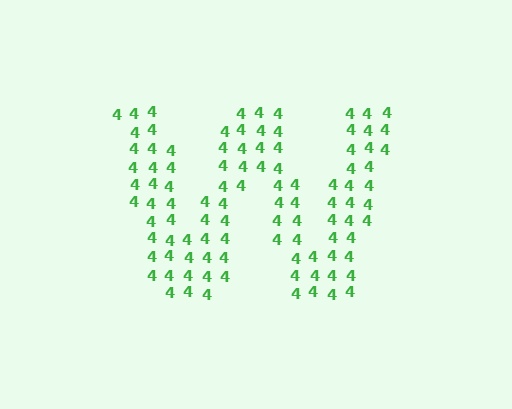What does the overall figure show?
The overall figure shows the letter W.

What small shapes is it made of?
It is made of small digit 4's.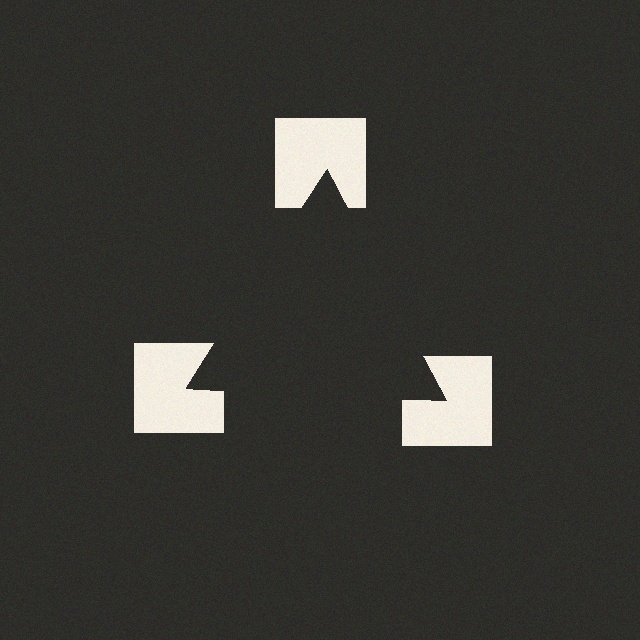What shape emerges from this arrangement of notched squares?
An illusory triangle — its edges are inferred from the aligned wedge cuts in the notched squares, not physically drawn.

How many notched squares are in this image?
There are 3 — one at each vertex of the illusory triangle.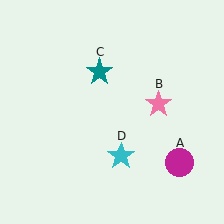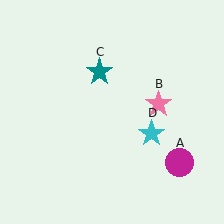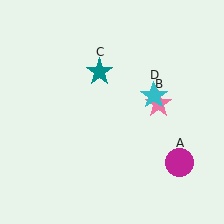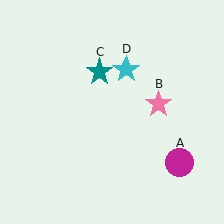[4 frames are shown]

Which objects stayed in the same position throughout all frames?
Magenta circle (object A) and pink star (object B) and teal star (object C) remained stationary.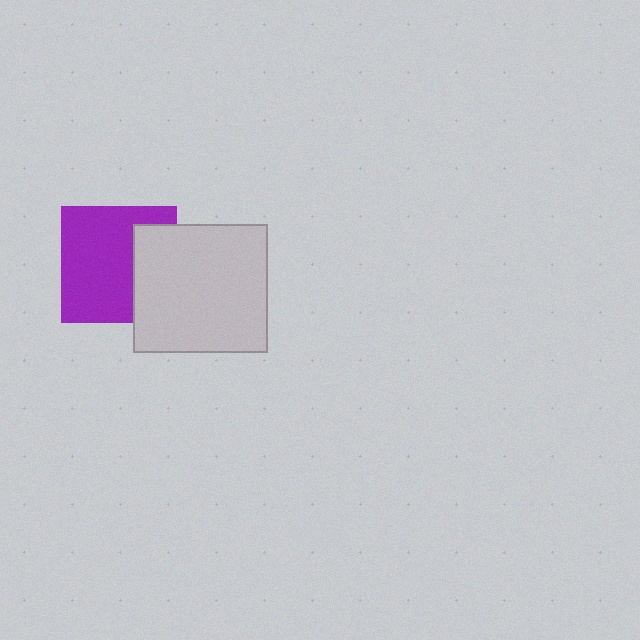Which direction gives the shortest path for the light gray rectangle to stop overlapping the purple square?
Moving right gives the shortest separation.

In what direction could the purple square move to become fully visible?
The purple square could move left. That would shift it out from behind the light gray rectangle entirely.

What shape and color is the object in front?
The object in front is a light gray rectangle.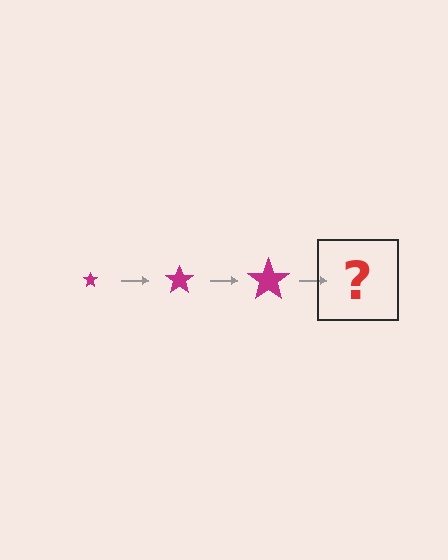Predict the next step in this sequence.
The next step is a magenta star, larger than the previous one.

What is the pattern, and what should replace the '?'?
The pattern is that the star gets progressively larger each step. The '?' should be a magenta star, larger than the previous one.